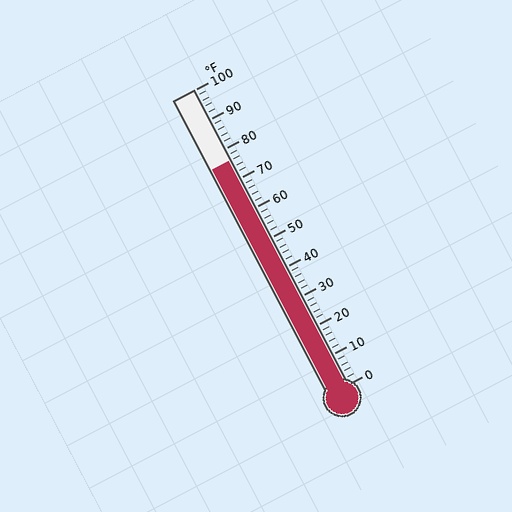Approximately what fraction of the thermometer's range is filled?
The thermometer is filled to approximately 75% of its range.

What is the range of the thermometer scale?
The thermometer scale ranges from 0°F to 100°F.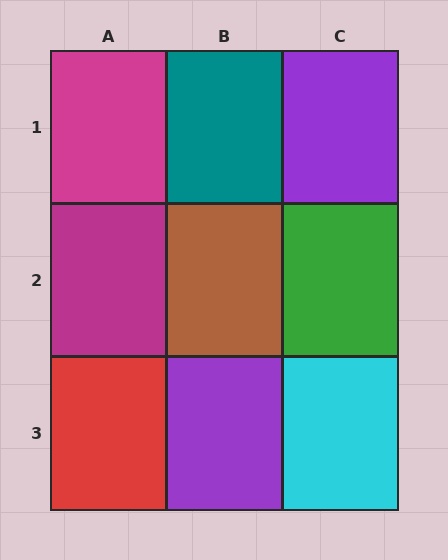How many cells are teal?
1 cell is teal.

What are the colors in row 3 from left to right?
Red, purple, cyan.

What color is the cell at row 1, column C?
Purple.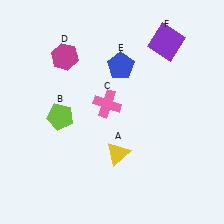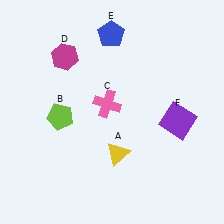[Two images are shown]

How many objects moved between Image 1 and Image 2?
2 objects moved between the two images.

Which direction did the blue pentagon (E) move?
The blue pentagon (E) moved up.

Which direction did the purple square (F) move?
The purple square (F) moved down.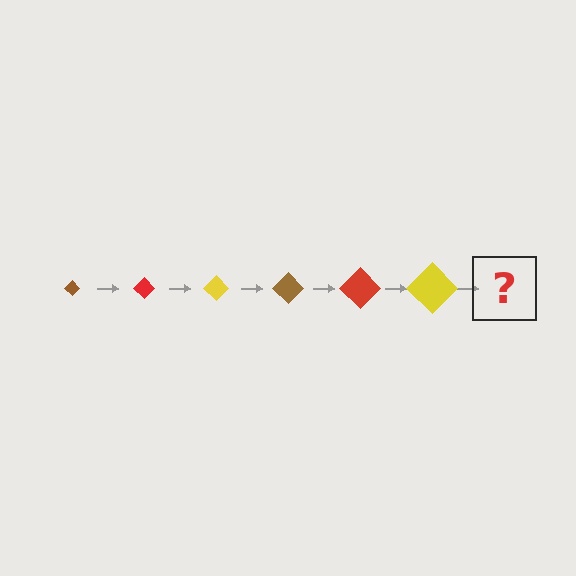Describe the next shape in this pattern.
It should be a brown diamond, larger than the previous one.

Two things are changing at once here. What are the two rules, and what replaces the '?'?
The two rules are that the diamond grows larger each step and the color cycles through brown, red, and yellow. The '?' should be a brown diamond, larger than the previous one.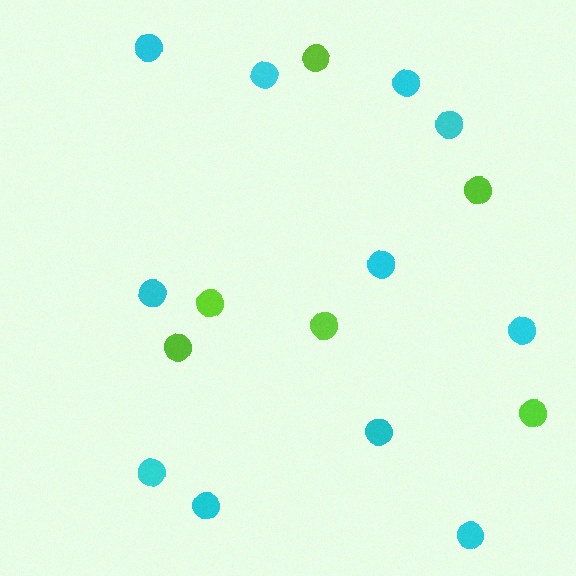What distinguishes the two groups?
There are 2 groups: one group of cyan circles (11) and one group of lime circles (6).